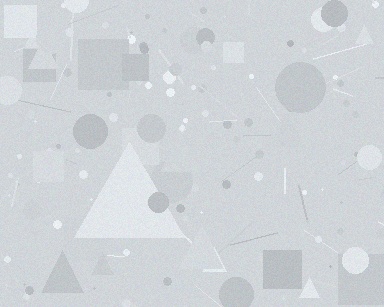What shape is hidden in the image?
A triangle is hidden in the image.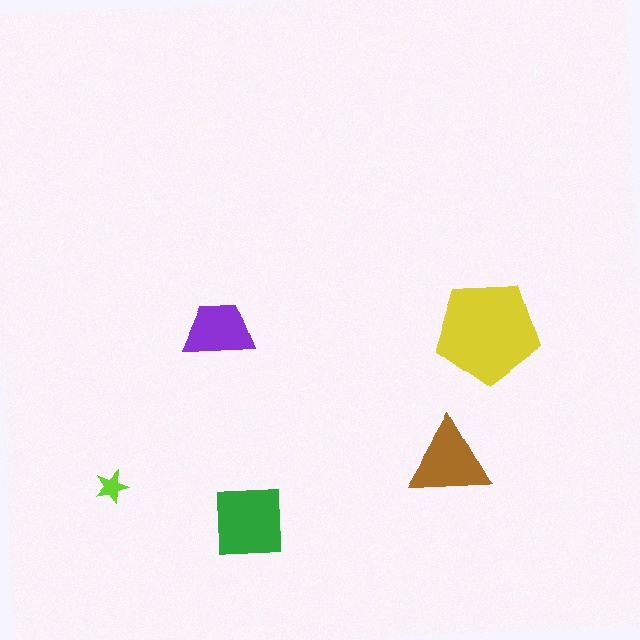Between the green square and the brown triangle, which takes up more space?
The green square.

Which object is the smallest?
The lime star.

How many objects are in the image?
There are 5 objects in the image.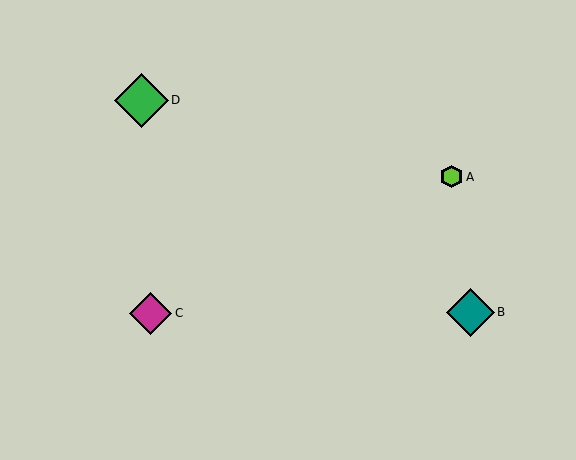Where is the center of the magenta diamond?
The center of the magenta diamond is at (150, 313).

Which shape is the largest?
The green diamond (labeled D) is the largest.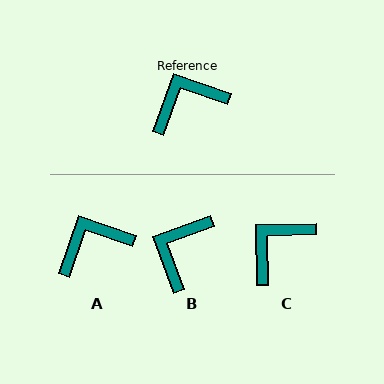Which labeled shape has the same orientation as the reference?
A.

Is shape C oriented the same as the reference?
No, it is off by about 21 degrees.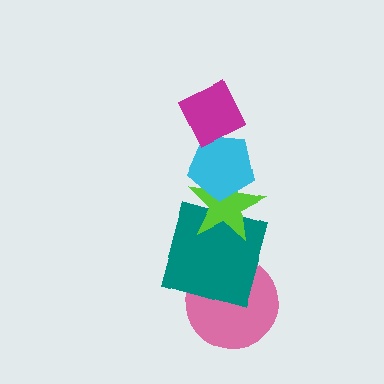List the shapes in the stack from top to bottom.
From top to bottom: the magenta diamond, the cyan pentagon, the lime star, the teal square, the pink circle.